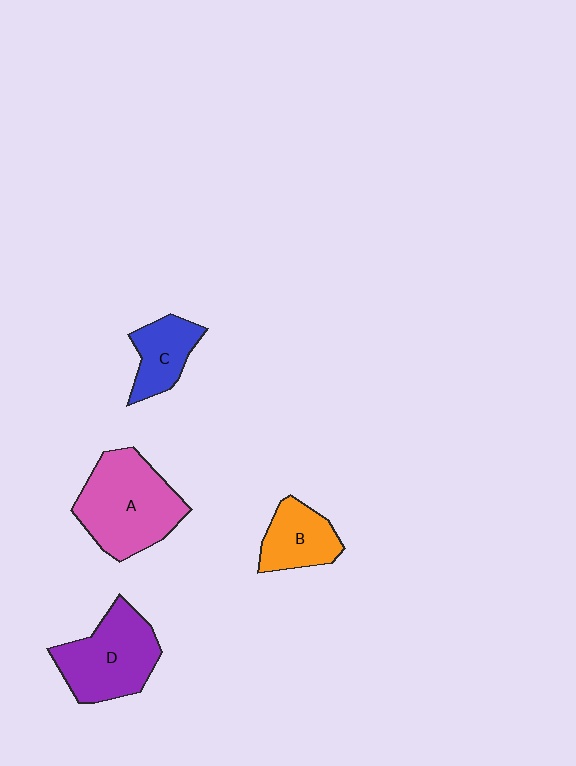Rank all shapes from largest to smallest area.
From largest to smallest: A (pink), D (purple), B (orange), C (blue).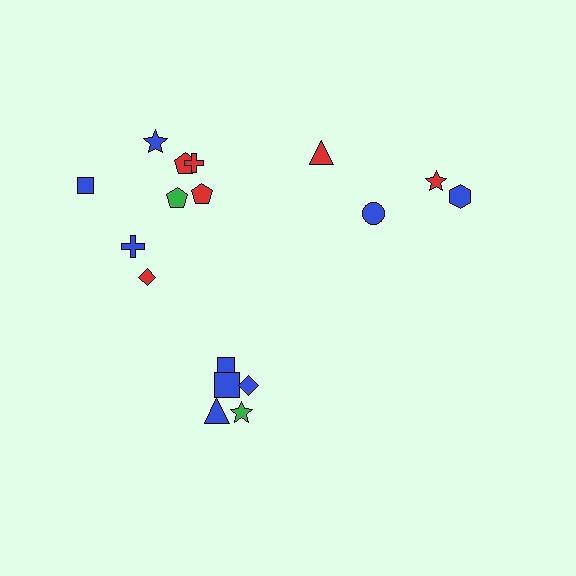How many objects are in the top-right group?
There are 4 objects.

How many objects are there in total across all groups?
There are 17 objects.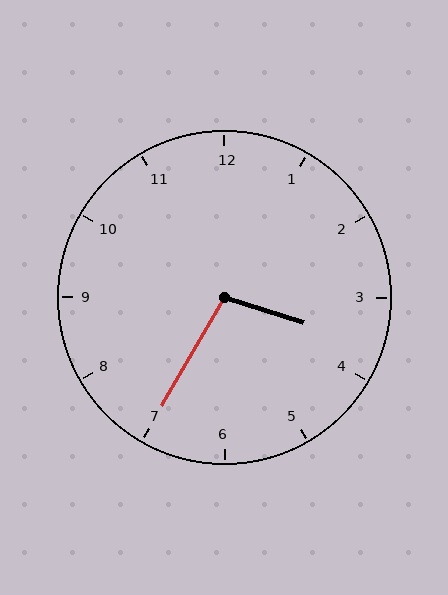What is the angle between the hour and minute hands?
Approximately 102 degrees.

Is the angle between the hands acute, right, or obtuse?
It is obtuse.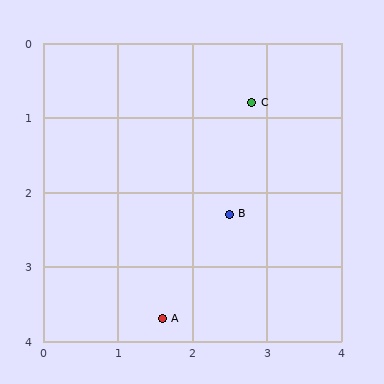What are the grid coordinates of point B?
Point B is at approximately (2.5, 2.3).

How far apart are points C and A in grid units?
Points C and A are about 3.1 grid units apart.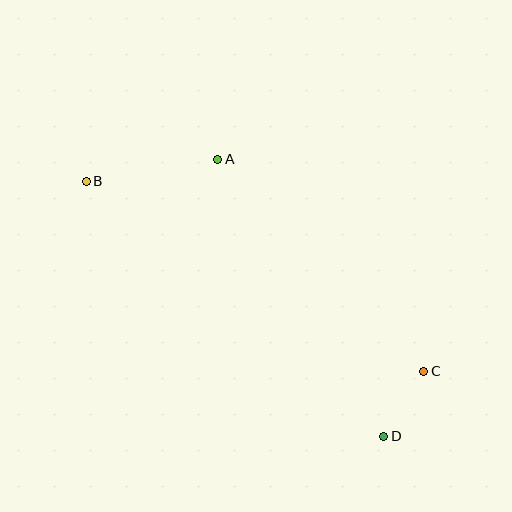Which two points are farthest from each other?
Points B and D are farthest from each other.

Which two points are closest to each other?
Points C and D are closest to each other.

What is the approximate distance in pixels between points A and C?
The distance between A and C is approximately 296 pixels.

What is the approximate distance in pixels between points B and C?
The distance between B and C is approximately 387 pixels.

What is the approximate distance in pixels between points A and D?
The distance between A and D is approximately 323 pixels.